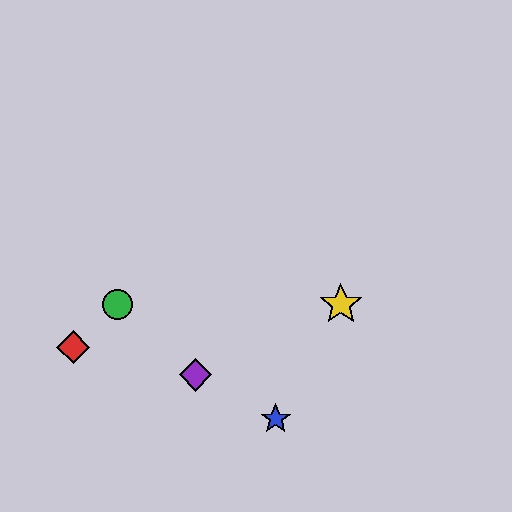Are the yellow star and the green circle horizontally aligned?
Yes, both are at y≈304.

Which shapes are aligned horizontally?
The green circle, the yellow star are aligned horizontally.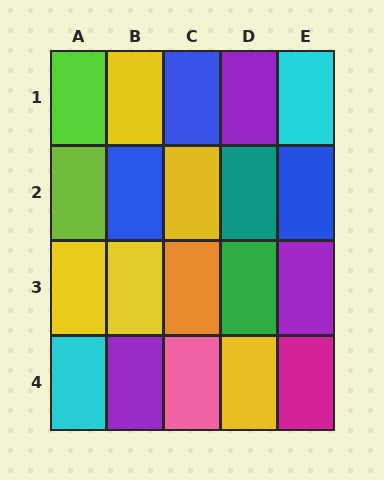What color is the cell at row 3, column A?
Yellow.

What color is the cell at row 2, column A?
Lime.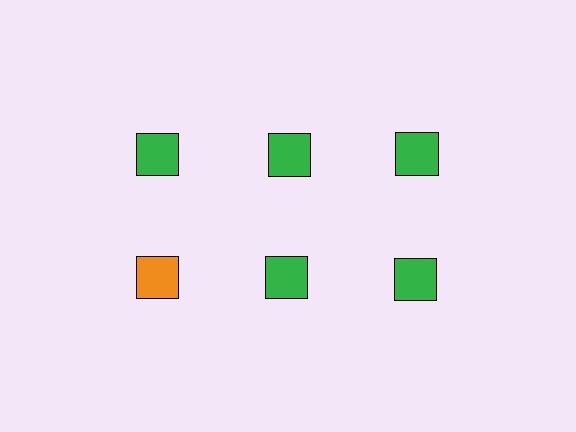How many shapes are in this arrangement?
There are 6 shapes arranged in a grid pattern.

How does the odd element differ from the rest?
It has a different color: orange instead of green.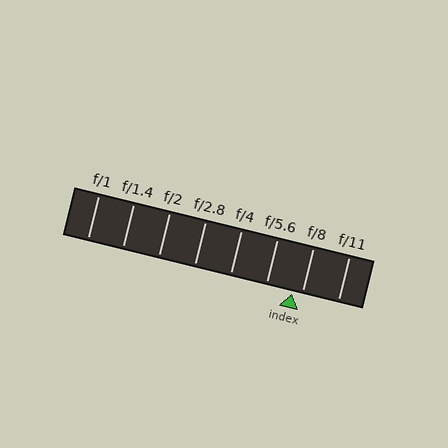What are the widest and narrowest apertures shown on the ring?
The widest aperture shown is f/1 and the narrowest is f/11.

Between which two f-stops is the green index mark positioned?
The index mark is between f/5.6 and f/8.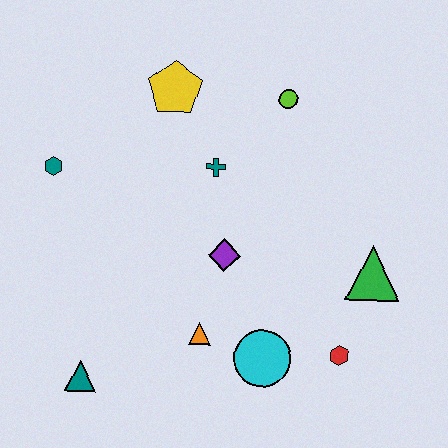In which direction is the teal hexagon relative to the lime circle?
The teal hexagon is to the left of the lime circle.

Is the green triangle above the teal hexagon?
No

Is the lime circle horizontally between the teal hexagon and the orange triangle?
No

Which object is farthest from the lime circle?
The teal triangle is farthest from the lime circle.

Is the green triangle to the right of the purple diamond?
Yes